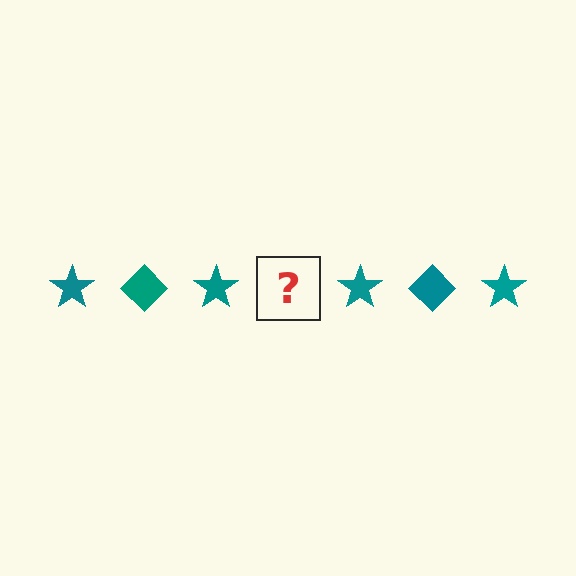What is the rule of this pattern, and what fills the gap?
The rule is that the pattern cycles through star, diamond shapes in teal. The gap should be filled with a teal diamond.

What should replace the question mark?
The question mark should be replaced with a teal diamond.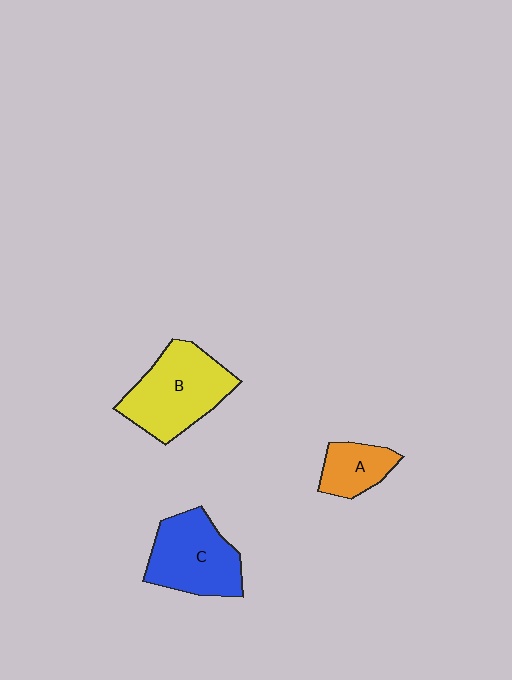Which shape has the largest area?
Shape B (yellow).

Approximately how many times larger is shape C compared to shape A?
Approximately 1.9 times.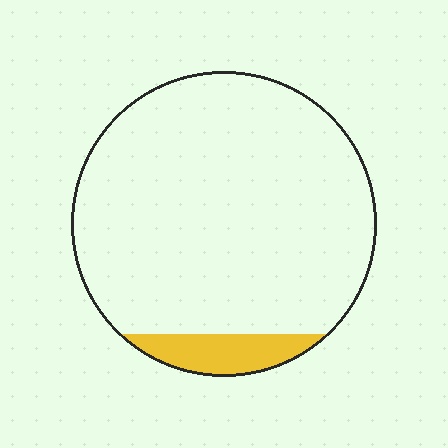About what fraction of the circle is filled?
About one tenth (1/10).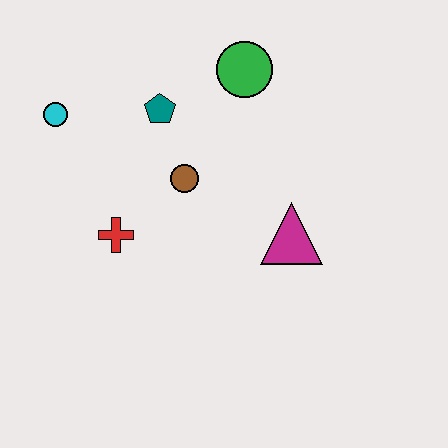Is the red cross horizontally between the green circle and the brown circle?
No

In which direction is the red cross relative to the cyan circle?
The red cross is below the cyan circle.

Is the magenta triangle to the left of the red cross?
No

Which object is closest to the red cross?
The brown circle is closest to the red cross.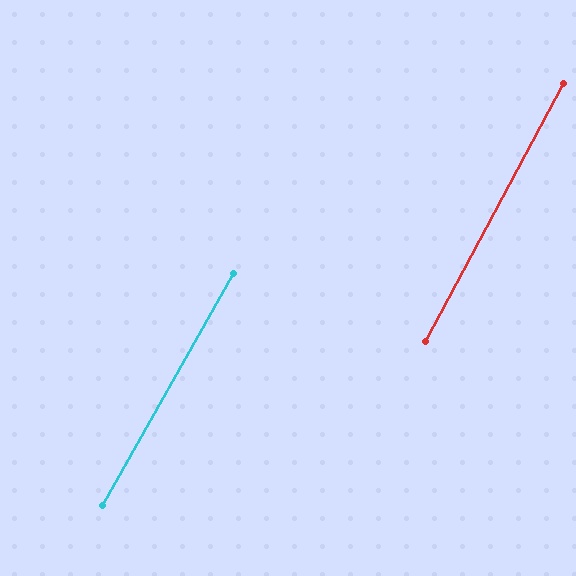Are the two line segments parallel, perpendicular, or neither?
Parallel — their directions differ by only 1.4°.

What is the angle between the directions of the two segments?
Approximately 1 degree.